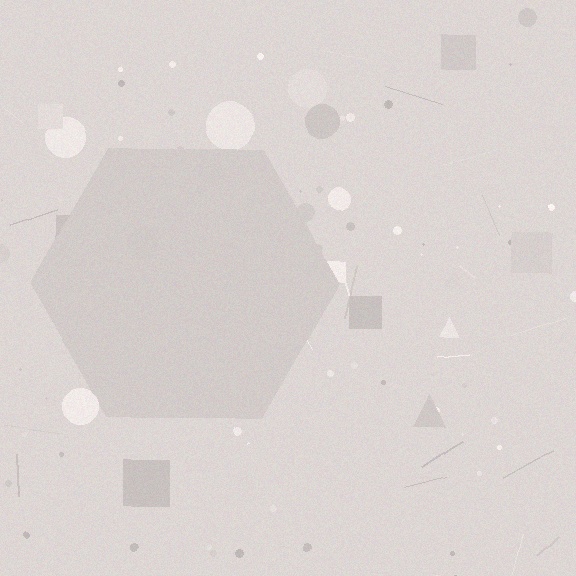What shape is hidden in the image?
A hexagon is hidden in the image.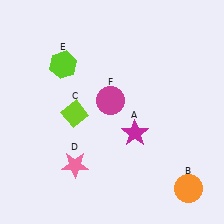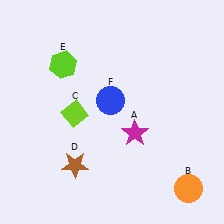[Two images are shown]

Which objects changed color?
D changed from pink to brown. F changed from magenta to blue.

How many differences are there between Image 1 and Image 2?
There are 2 differences between the two images.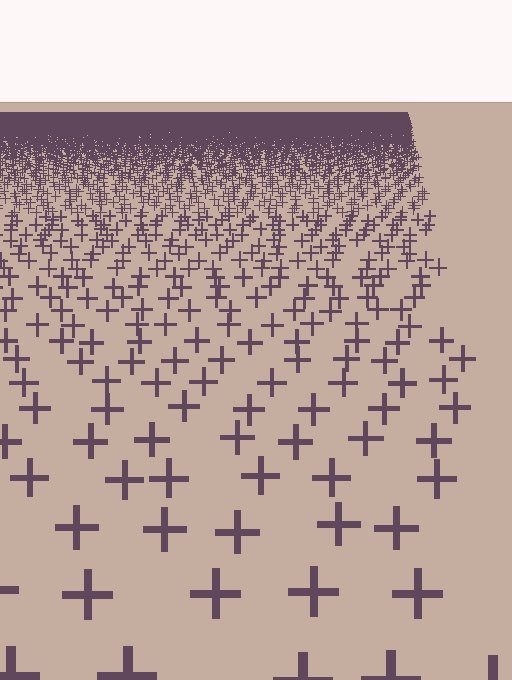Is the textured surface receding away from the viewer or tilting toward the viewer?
The surface is receding away from the viewer. Texture elements get smaller and denser toward the top.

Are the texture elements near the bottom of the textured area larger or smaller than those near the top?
Larger. Near the bottom, elements are closer to the viewer and appear at a bigger on-screen size.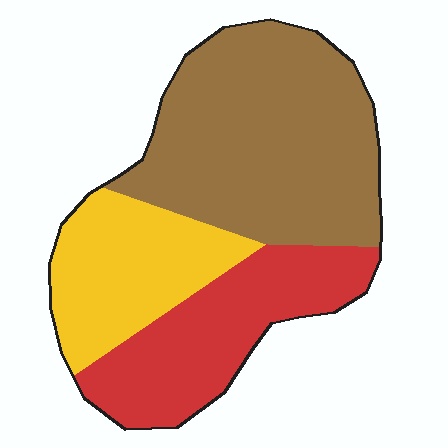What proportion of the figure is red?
Red covers about 30% of the figure.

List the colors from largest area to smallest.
From largest to smallest: brown, red, yellow.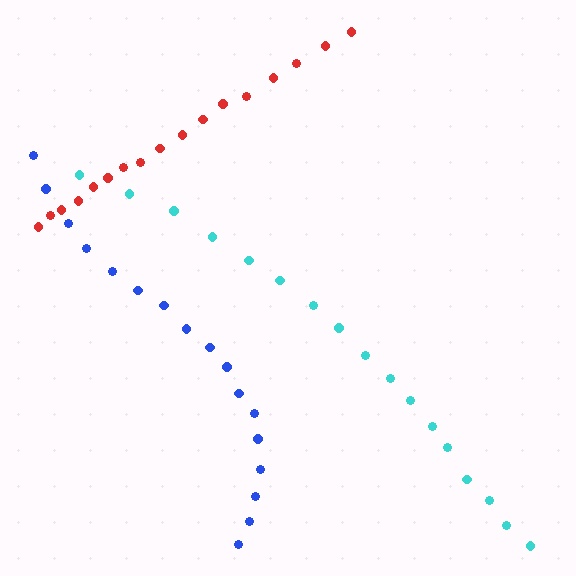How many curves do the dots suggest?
There are 3 distinct paths.